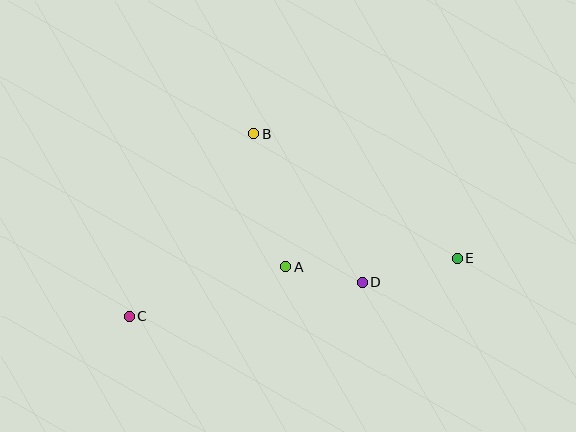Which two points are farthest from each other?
Points C and E are farthest from each other.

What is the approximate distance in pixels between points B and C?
The distance between B and C is approximately 220 pixels.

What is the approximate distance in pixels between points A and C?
The distance between A and C is approximately 165 pixels.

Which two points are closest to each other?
Points A and D are closest to each other.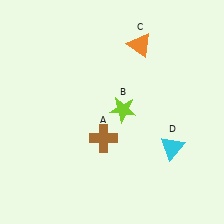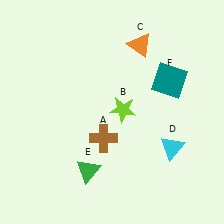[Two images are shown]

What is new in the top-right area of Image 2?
A teal square (F) was added in the top-right area of Image 2.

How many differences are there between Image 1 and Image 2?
There are 2 differences between the two images.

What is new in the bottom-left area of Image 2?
A green triangle (E) was added in the bottom-left area of Image 2.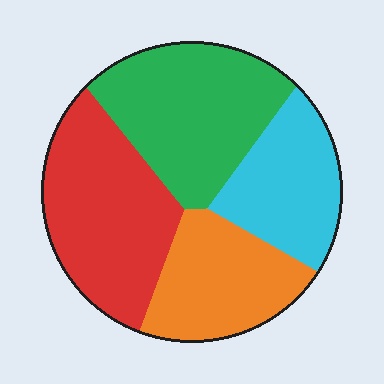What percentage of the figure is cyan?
Cyan takes up about one fifth (1/5) of the figure.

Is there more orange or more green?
Green.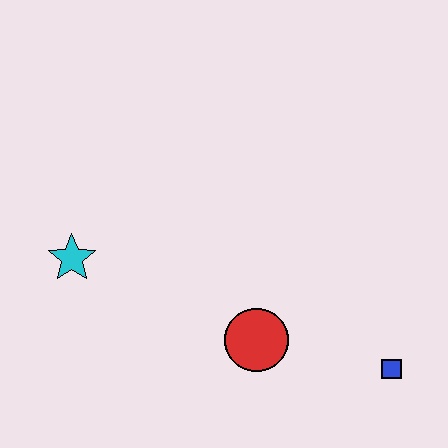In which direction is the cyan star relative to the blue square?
The cyan star is to the left of the blue square.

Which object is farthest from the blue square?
The cyan star is farthest from the blue square.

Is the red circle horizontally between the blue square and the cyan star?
Yes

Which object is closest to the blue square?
The red circle is closest to the blue square.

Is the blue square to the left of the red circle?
No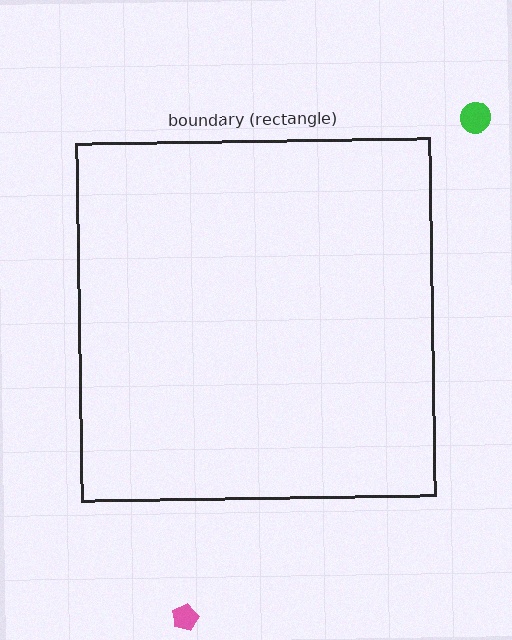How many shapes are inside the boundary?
0 inside, 2 outside.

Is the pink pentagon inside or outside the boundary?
Outside.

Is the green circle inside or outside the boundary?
Outside.